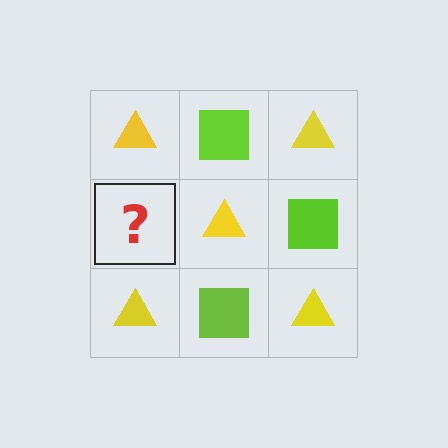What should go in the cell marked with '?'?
The missing cell should contain a lime square.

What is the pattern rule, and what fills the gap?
The rule is that it alternates yellow triangle and lime square in a checkerboard pattern. The gap should be filled with a lime square.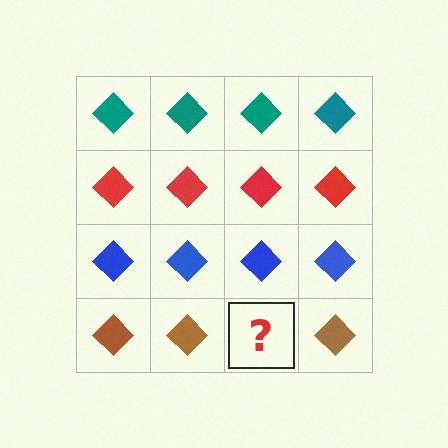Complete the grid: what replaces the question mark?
The question mark should be replaced with a brown diamond.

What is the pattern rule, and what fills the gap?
The rule is that each row has a consistent color. The gap should be filled with a brown diamond.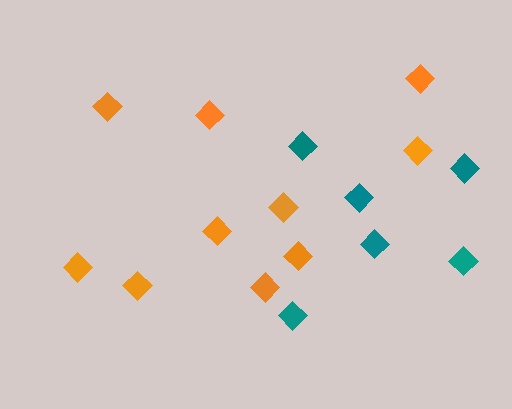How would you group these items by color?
There are 2 groups: one group of teal diamonds (6) and one group of orange diamonds (10).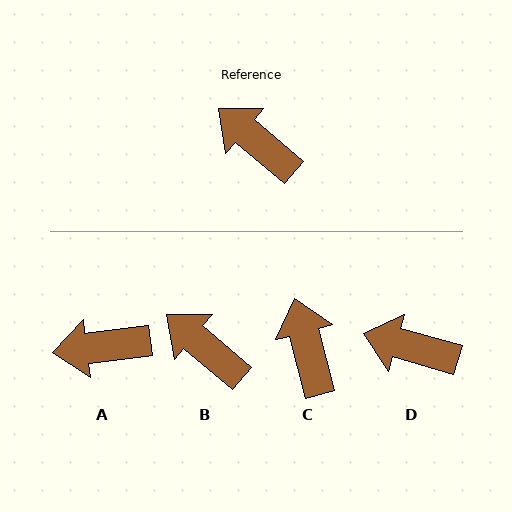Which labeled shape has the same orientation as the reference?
B.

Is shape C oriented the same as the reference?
No, it is off by about 35 degrees.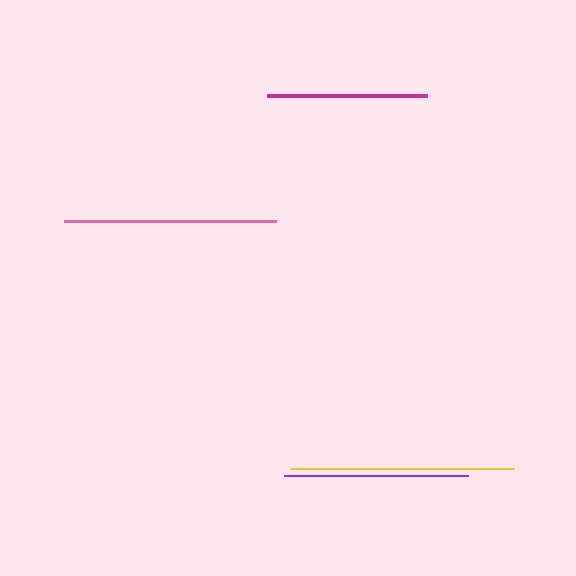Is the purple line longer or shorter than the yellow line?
The yellow line is longer than the purple line.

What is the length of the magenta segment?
The magenta segment is approximately 160 pixels long.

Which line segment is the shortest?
The magenta line is the shortest at approximately 160 pixels.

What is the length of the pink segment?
The pink segment is approximately 213 pixels long.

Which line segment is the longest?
The yellow line is the longest at approximately 223 pixels.